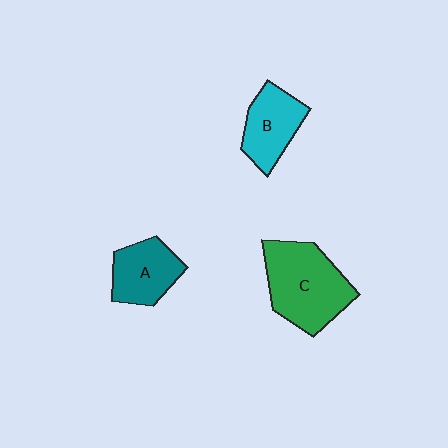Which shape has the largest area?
Shape C (green).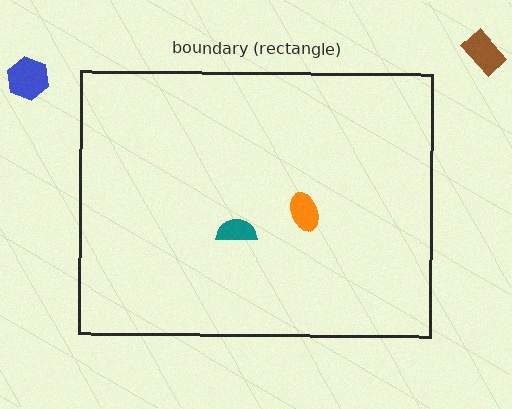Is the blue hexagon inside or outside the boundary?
Outside.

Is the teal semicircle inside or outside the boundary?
Inside.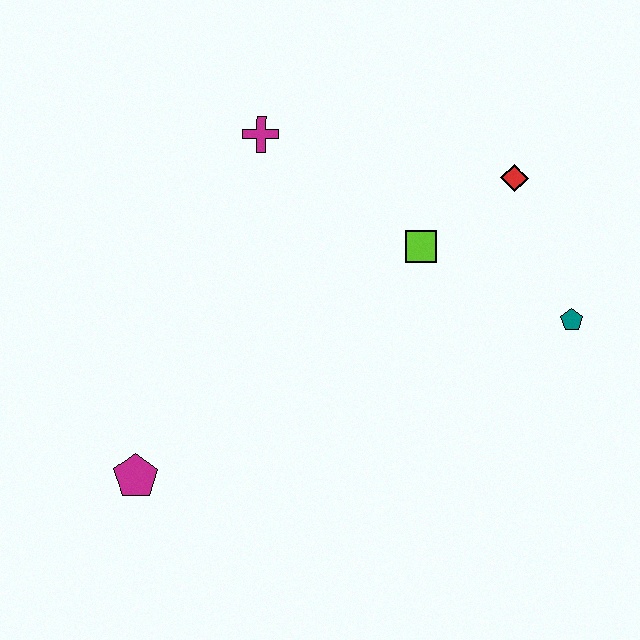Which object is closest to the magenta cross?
The lime square is closest to the magenta cross.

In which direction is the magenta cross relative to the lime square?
The magenta cross is to the left of the lime square.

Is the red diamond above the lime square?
Yes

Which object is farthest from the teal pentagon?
The magenta pentagon is farthest from the teal pentagon.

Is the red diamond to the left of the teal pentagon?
Yes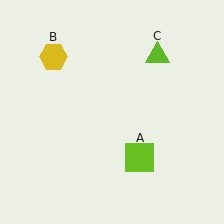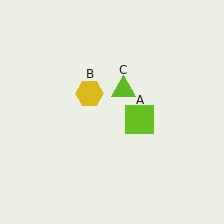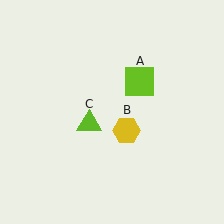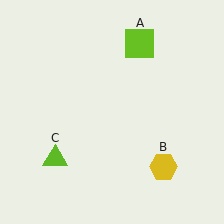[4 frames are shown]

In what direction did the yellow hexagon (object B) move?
The yellow hexagon (object B) moved down and to the right.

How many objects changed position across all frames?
3 objects changed position: lime square (object A), yellow hexagon (object B), lime triangle (object C).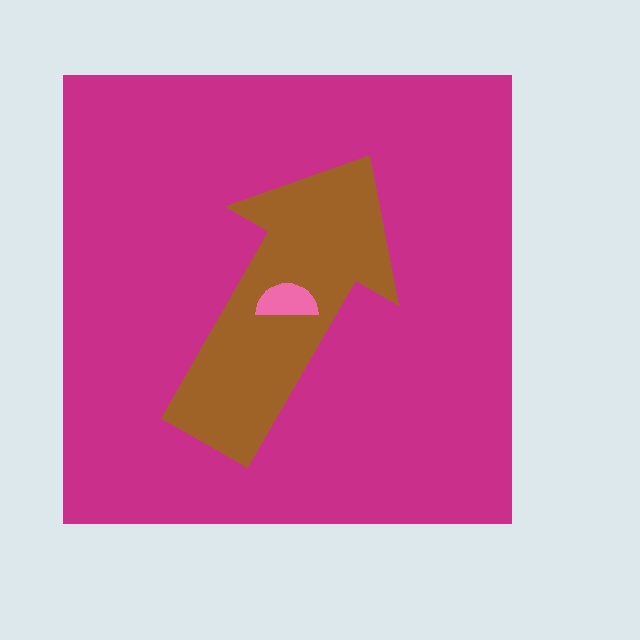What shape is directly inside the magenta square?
The brown arrow.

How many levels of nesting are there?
3.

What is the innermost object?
The pink semicircle.